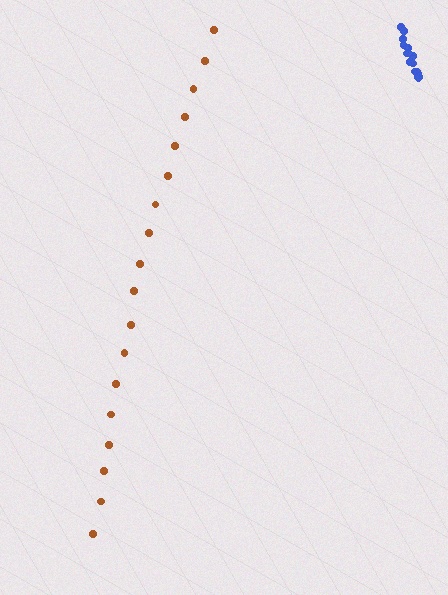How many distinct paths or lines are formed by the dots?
There are 2 distinct paths.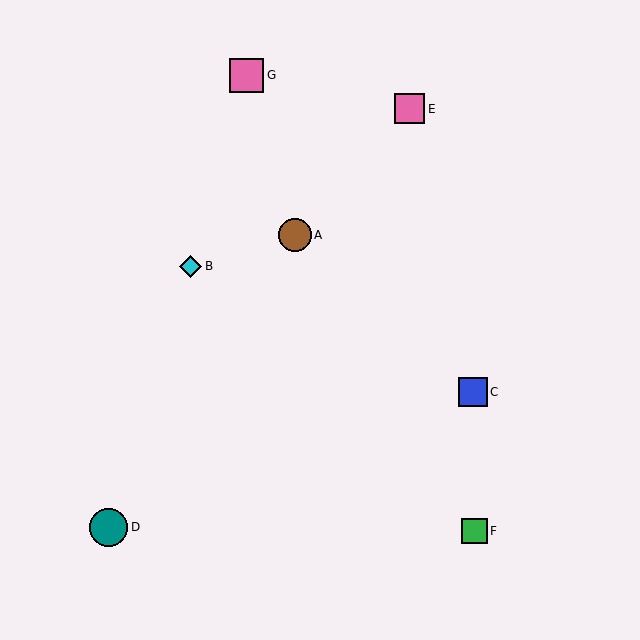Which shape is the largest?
The teal circle (labeled D) is the largest.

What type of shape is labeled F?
Shape F is a green square.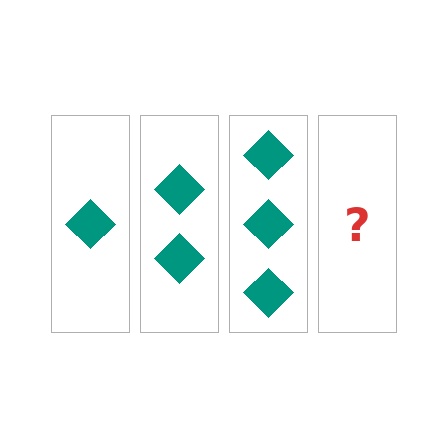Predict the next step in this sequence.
The next step is 4 diamonds.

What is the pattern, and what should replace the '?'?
The pattern is that each step adds one more diamond. The '?' should be 4 diamonds.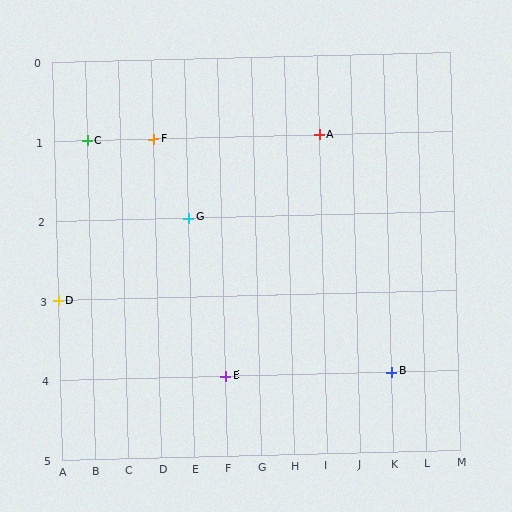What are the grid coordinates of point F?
Point F is at grid coordinates (D, 1).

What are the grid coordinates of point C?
Point C is at grid coordinates (B, 1).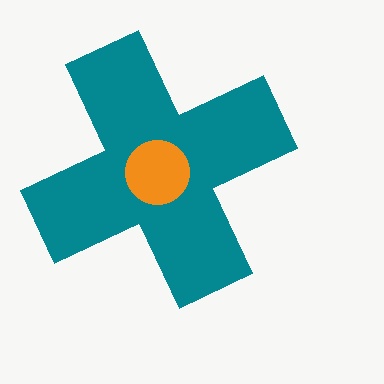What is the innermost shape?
The orange circle.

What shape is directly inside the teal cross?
The orange circle.